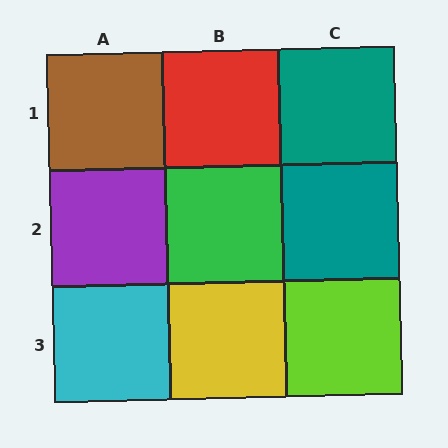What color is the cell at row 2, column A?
Purple.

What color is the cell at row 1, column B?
Red.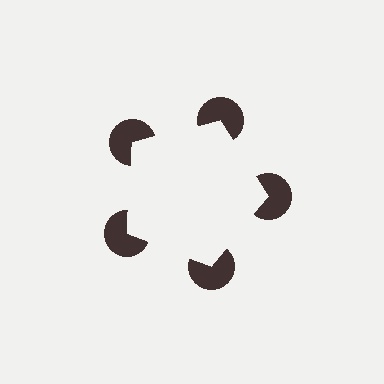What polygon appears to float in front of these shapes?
An illusory pentagon — its edges are inferred from the aligned wedge cuts in the pac-man discs, not physically drawn.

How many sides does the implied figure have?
5 sides.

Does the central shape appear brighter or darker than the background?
It typically appears slightly brighter than the background, even though no actual brightness change is drawn.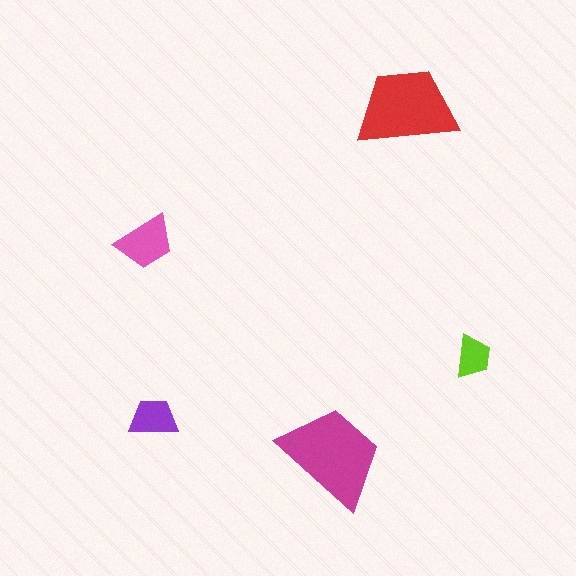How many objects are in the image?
There are 5 objects in the image.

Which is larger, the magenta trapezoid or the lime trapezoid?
The magenta one.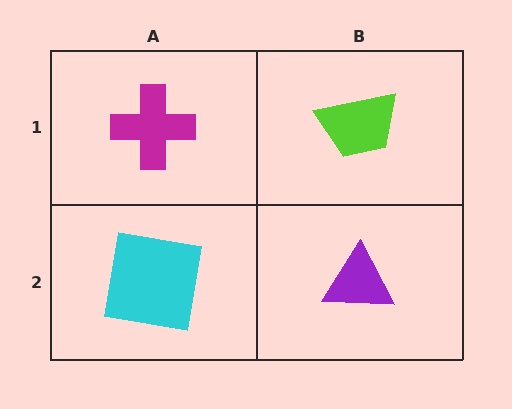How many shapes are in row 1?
2 shapes.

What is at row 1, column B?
A lime trapezoid.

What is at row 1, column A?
A magenta cross.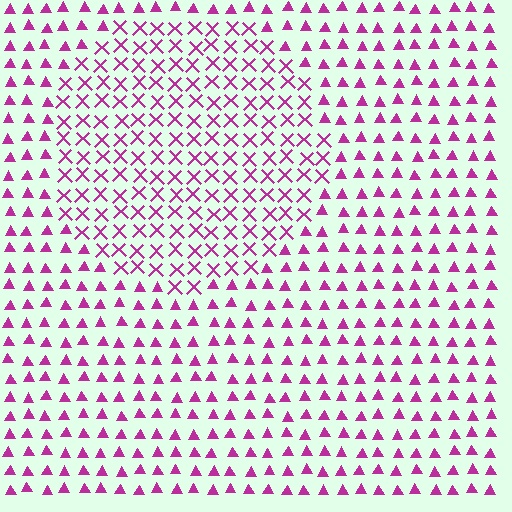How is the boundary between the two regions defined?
The boundary is defined by a change in element shape: X marks inside vs. triangles outside. All elements share the same color and spacing.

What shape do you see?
I see a circle.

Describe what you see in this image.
The image is filled with small magenta elements arranged in a uniform grid. A circle-shaped region contains X marks, while the surrounding area contains triangles. The boundary is defined purely by the change in element shape.